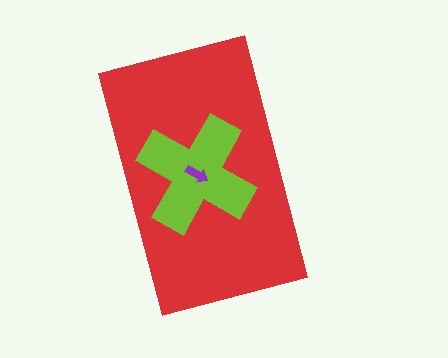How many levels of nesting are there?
3.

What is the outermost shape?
The red rectangle.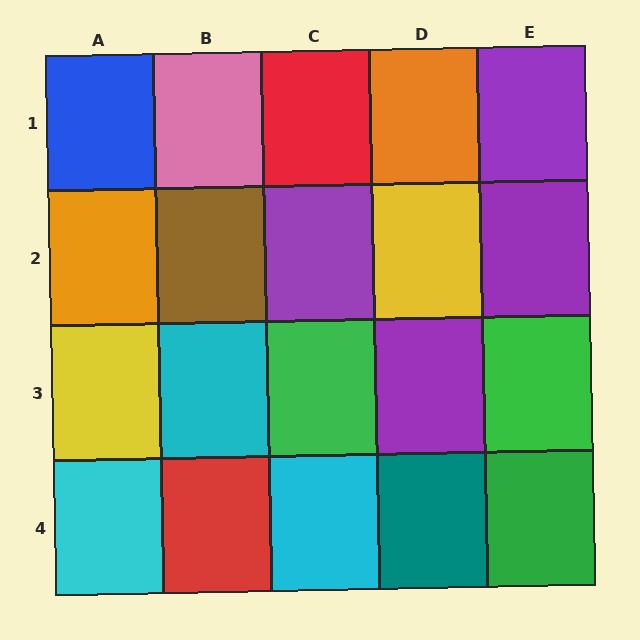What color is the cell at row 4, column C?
Cyan.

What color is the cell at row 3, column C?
Green.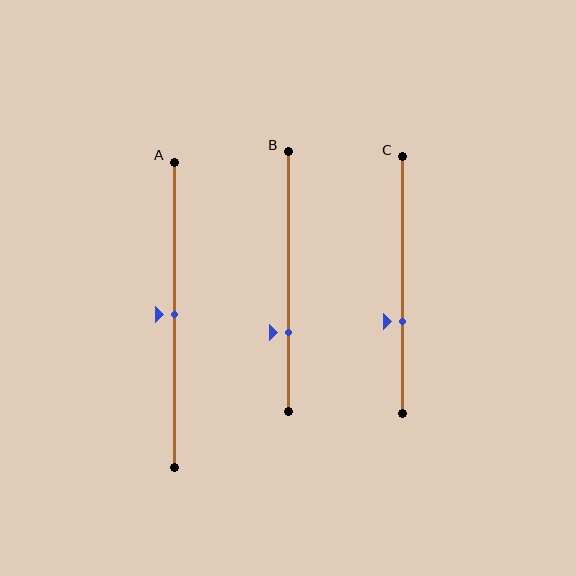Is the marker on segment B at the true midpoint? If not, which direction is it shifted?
No, the marker on segment B is shifted downward by about 20% of the segment length.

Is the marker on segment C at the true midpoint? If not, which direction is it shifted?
No, the marker on segment C is shifted downward by about 14% of the segment length.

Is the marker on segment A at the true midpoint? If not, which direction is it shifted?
Yes, the marker on segment A is at the true midpoint.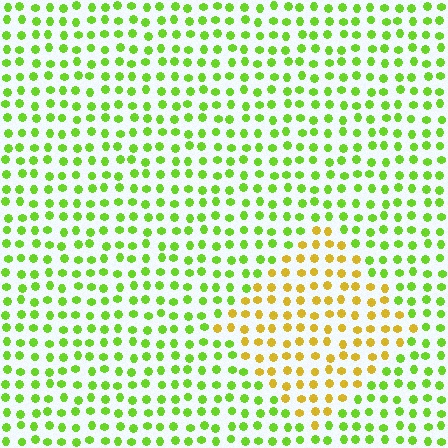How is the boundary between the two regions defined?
The boundary is defined purely by a slight shift in hue (about 49 degrees). Spacing, size, and orientation are identical on both sides.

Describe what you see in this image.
The image is filled with small lime elements in a uniform arrangement. A diamond-shaped region is visible where the elements are tinted to a slightly different hue, forming a subtle color boundary.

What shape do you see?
I see a diamond.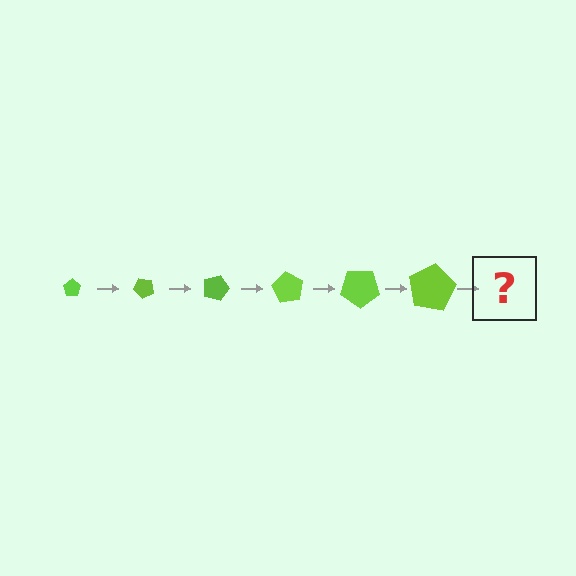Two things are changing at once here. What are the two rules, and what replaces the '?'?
The two rules are that the pentagon grows larger each step and it rotates 45 degrees each step. The '?' should be a pentagon, larger than the previous one and rotated 270 degrees from the start.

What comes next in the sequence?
The next element should be a pentagon, larger than the previous one and rotated 270 degrees from the start.